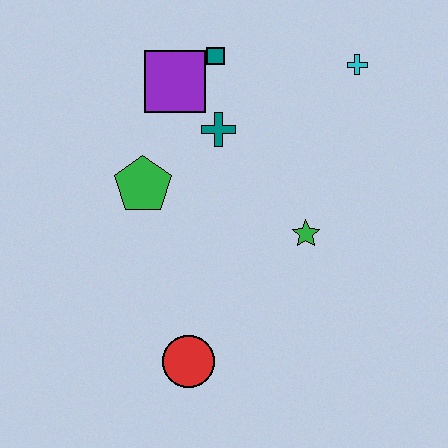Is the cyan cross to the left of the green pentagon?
No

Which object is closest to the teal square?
The purple square is closest to the teal square.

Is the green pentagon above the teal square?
No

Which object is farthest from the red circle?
The cyan cross is farthest from the red circle.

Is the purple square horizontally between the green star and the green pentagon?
Yes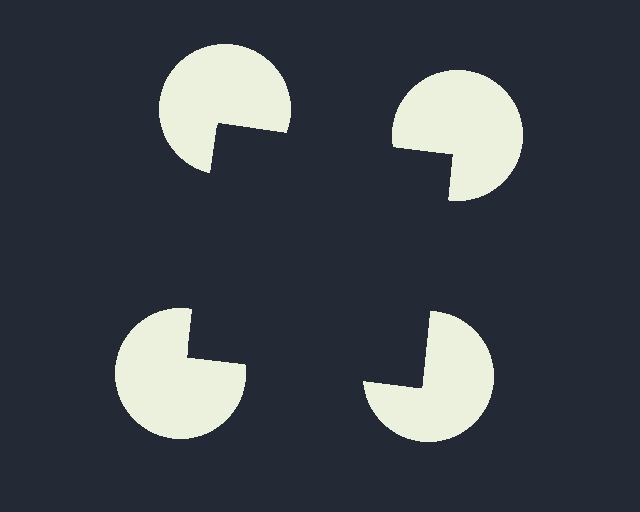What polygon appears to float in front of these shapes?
An illusory square — its edges are inferred from the aligned wedge cuts in the pac-man discs, not physically drawn.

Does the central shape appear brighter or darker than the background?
It typically appears slightly darker than the background, even though no actual brightness change is drawn.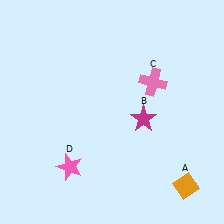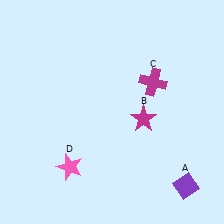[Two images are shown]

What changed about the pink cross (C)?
In Image 1, C is pink. In Image 2, it changed to magenta.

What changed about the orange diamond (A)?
In Image 1, A is orange. In Image 2, it changed to purple.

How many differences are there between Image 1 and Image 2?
There are 2 differences between the two images.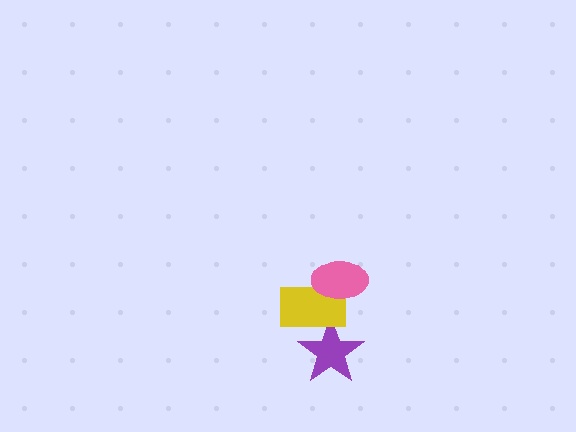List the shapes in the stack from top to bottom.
From top to bottom: the pink ellipse, the yellow rectangle, the purple star.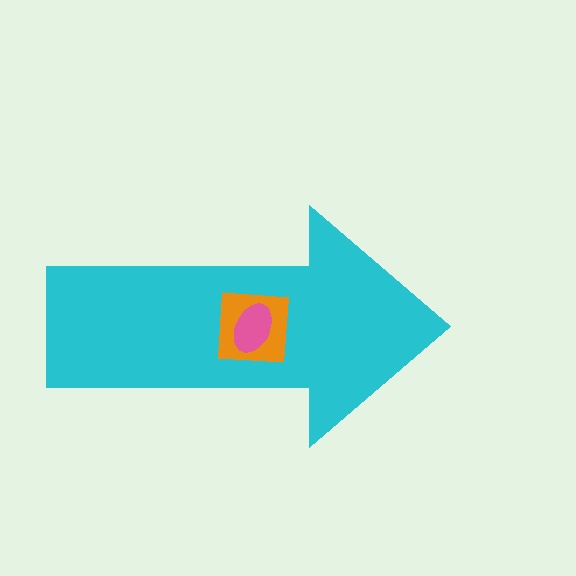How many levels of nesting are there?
3.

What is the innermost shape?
The pink ellipse.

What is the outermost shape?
The cyan arrow.